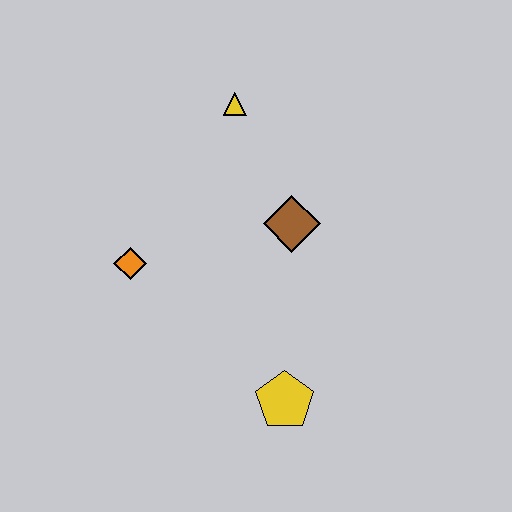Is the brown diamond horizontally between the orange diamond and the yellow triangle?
No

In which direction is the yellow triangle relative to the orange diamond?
The yellow triangle is above the orange diamond.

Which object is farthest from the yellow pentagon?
The yellow triangle is farthest from the yellow pentagon.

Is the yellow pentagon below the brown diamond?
Yes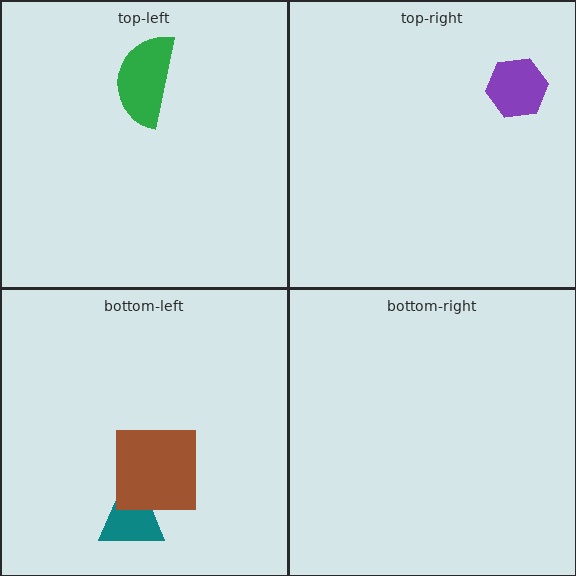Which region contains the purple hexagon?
The top-right region.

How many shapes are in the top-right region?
1.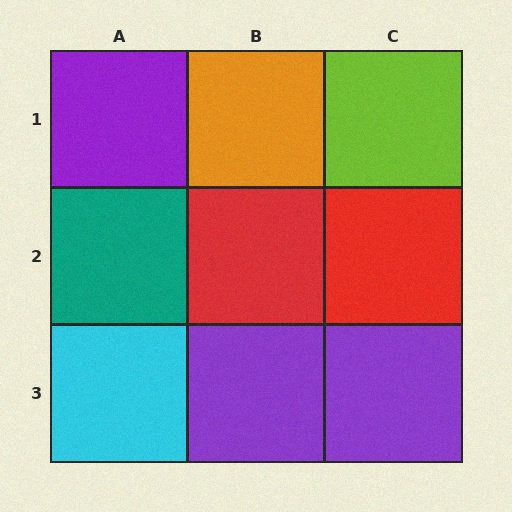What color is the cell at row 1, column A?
Purple.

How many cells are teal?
1 cell is teal.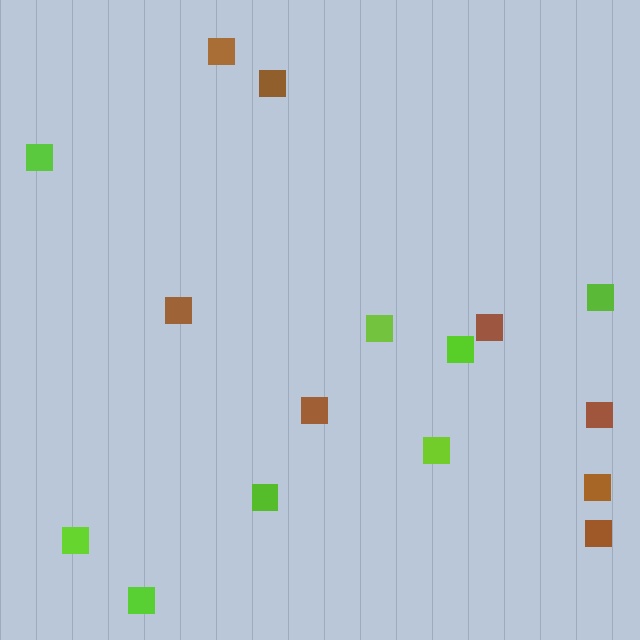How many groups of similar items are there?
There are 2 groups: one group of brown squares (8) and one group of lime squares (8).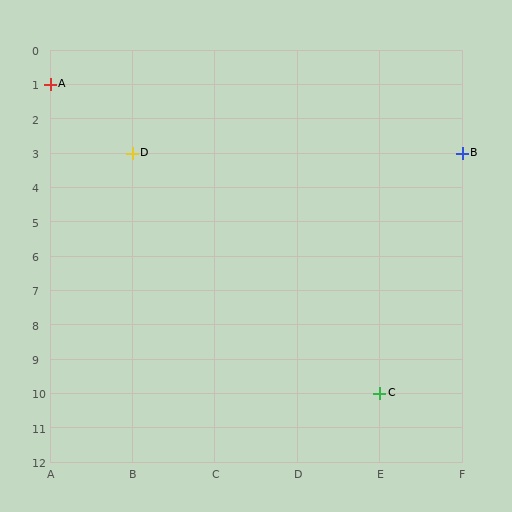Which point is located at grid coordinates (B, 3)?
Point D is at (B, 3).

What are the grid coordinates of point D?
Point D is at grid coordinates (B, 3).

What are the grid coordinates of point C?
Point C is at grid coordinates (E, 10).